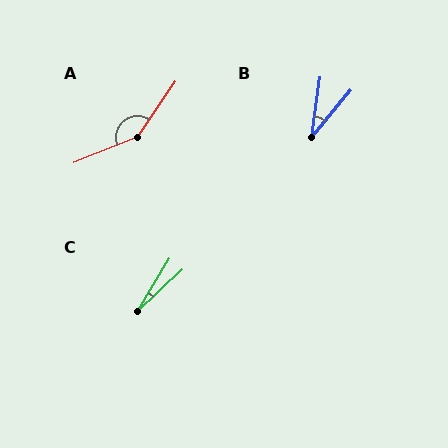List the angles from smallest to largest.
C (16°), B (31°), A (146°).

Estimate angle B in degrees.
Approximately 31 degrees.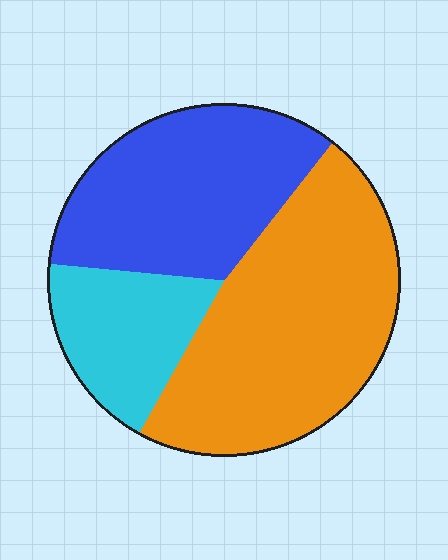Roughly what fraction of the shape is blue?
Blue covers 34% of the shape.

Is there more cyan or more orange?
Orange.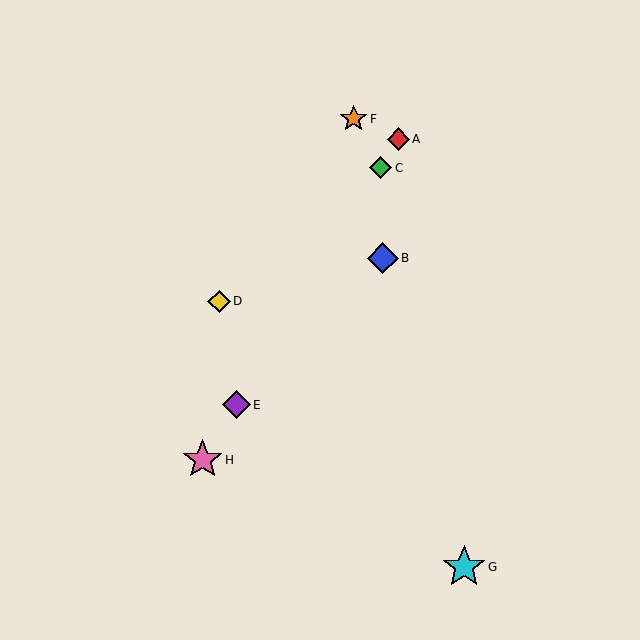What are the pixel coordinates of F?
Object F is at (354, 119).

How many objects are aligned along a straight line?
4 objects (A, C, E, H) are aligned along a straight line.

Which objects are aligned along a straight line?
Objects A, C, E, H are aligned along a straight line.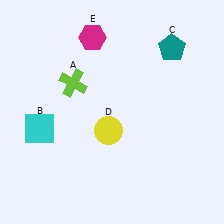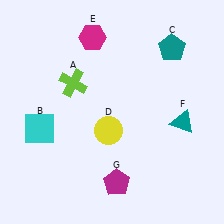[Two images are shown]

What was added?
A teal triangle (F), a magenta pentagon (G) were added in Image 2.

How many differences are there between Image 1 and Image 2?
There are 2 differences between the two images.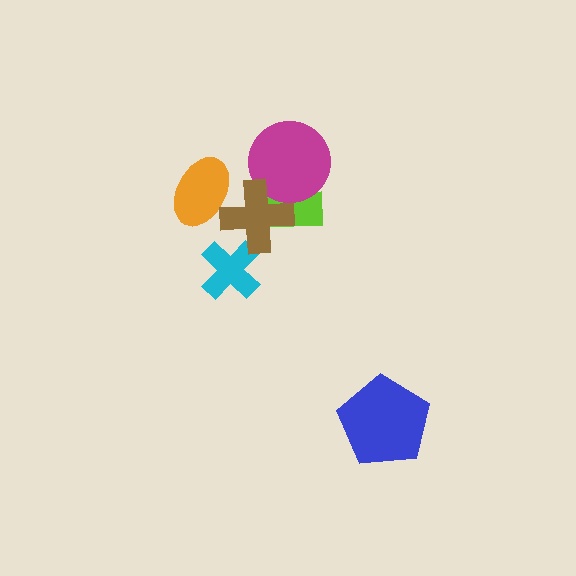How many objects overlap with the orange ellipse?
1 object overlaps with the orange ellipse.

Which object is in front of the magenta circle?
The brown cross is in front of the magenta circle.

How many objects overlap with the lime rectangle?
2 objects overlap with the lime rectangle.